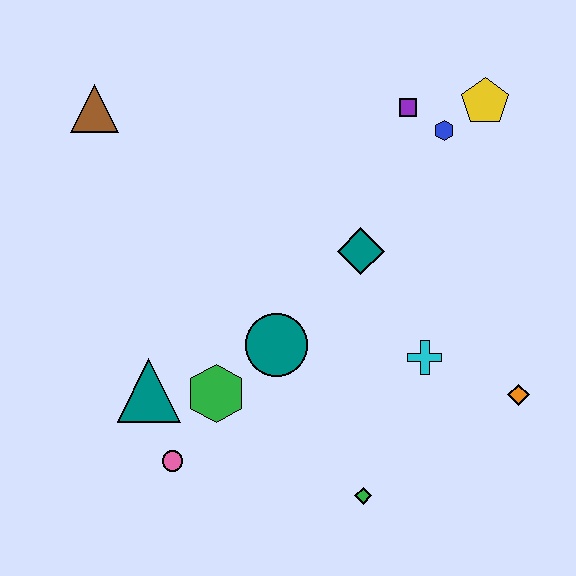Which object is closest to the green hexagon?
The teal triangle is closest to the green hexagon.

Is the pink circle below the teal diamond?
Yes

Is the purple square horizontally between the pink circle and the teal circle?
No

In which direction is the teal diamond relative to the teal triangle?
The teal diamond is to the right of the teal triangle.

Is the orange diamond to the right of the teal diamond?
Yes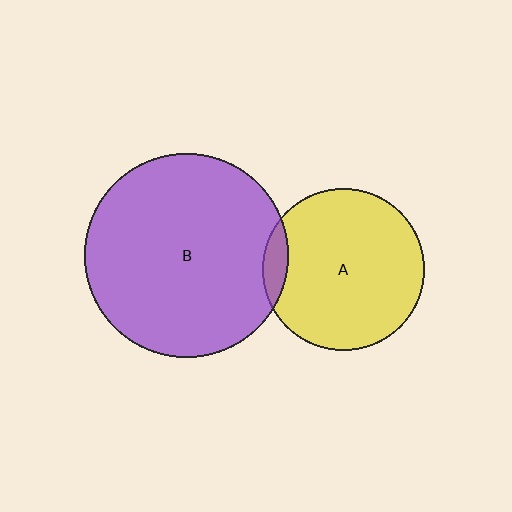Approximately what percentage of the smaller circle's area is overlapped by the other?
Approximately 10%.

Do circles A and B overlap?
Yes.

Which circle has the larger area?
Circle B (purple).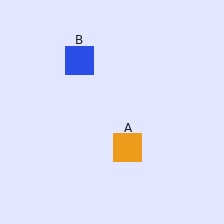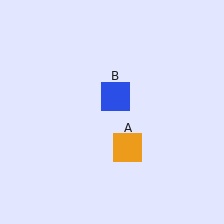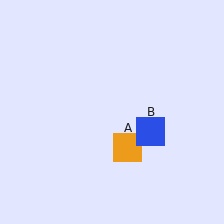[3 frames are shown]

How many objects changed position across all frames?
1 object changed position: blue square (object B).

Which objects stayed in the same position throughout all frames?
Orange square (object A) remained stationary.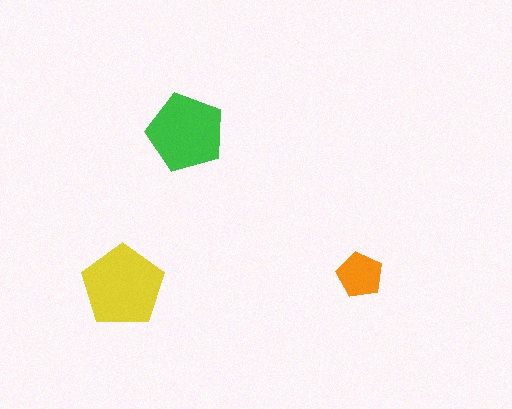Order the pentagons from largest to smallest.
the yellow one, the green one, the orange one.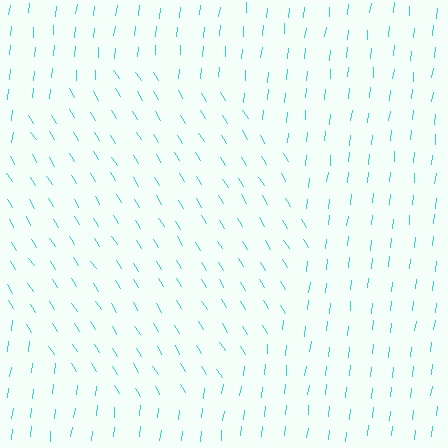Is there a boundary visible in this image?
Yes, there is a texture boundary formed by a change in line orientation.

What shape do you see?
I see a circle.